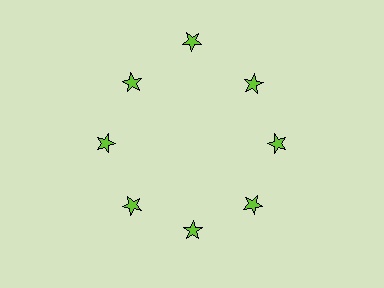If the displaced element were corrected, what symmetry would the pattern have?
It would have 8-fold rotational symmetry — the pattern would map onto itself every 45 degrees.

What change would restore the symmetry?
The symmetry would be restored by moving it inward, back onto the ring so that all 8 stars sit at equal angles and equal distance from the center.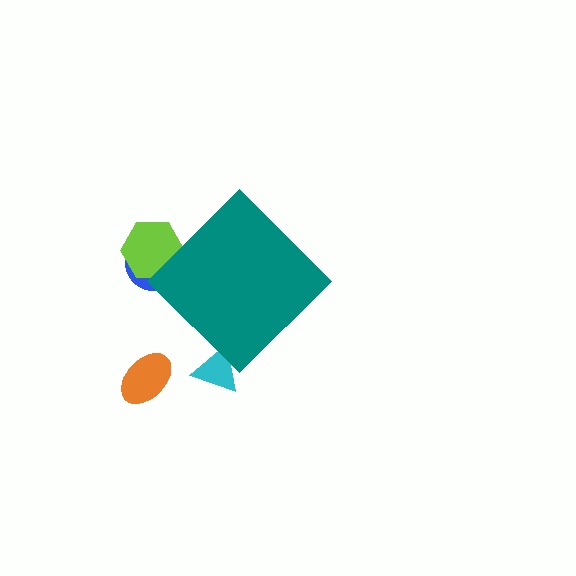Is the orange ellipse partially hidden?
No, the orange ellipse is fully visible.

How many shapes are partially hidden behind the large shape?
3 shapes are partially hidden.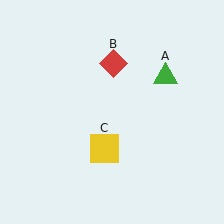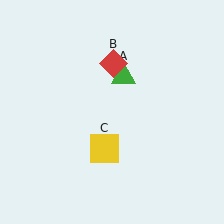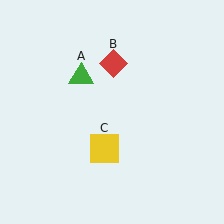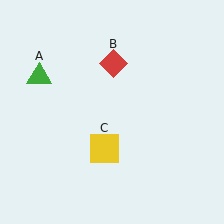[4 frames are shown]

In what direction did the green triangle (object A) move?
The green triangle (object A) moved left.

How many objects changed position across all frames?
1 object changed position: green triangle (object A).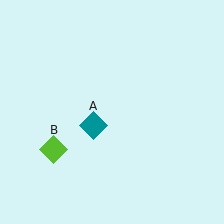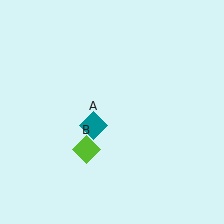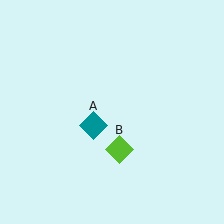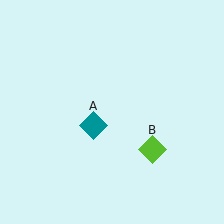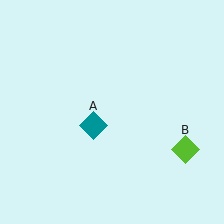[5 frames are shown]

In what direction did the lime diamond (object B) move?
The lime diamond (object B) moved right.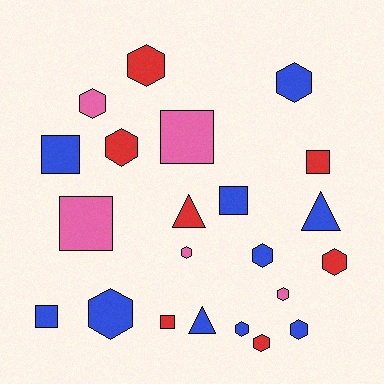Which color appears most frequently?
Blue, with 10 objects.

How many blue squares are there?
There are 3 blue squares.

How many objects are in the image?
There are 22 objects.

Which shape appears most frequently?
Hexagon, with 12 objects.